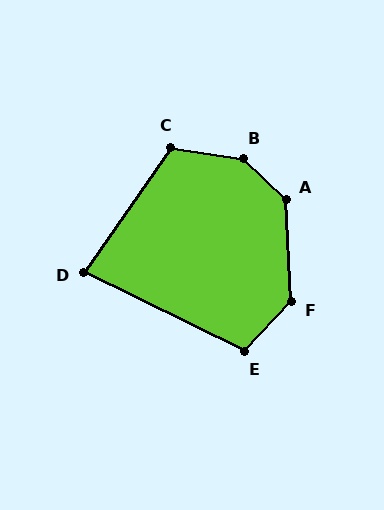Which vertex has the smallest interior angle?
D, at approximately 81 degrees.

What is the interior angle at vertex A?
Approximately 137 degrees (obtuse).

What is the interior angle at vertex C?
Approximately 116 degrees (obtuse).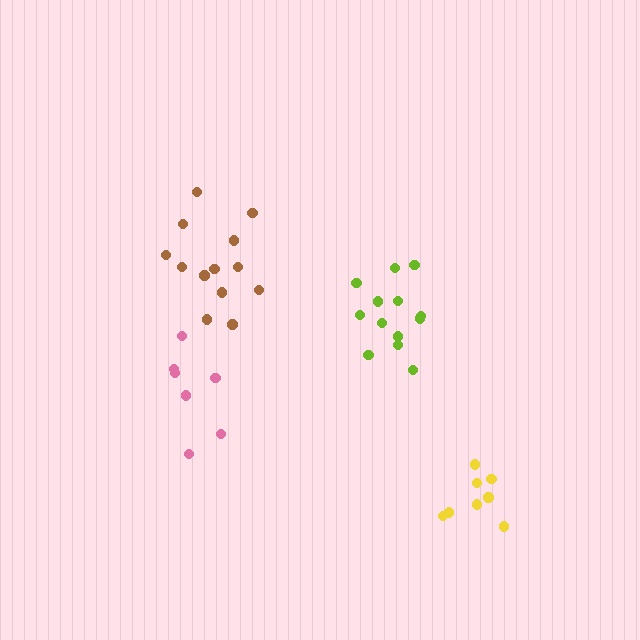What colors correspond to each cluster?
The clusters are colored: pink, brown, lime, yellow.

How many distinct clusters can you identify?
There are 4 distinct clusters.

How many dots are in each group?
Group 1: 7 dots, Group 2: 13 dots, Group 3: 13 dots, Group 4: 8 dots (41 total).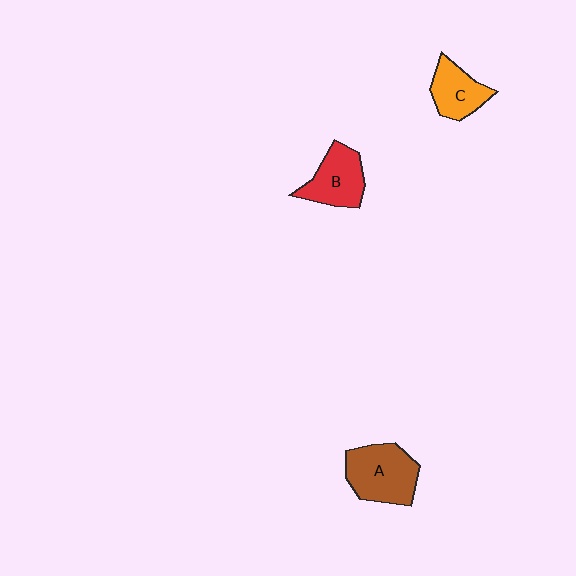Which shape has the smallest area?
Shape C (orange).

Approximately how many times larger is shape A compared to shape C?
Approximately 1.5 times.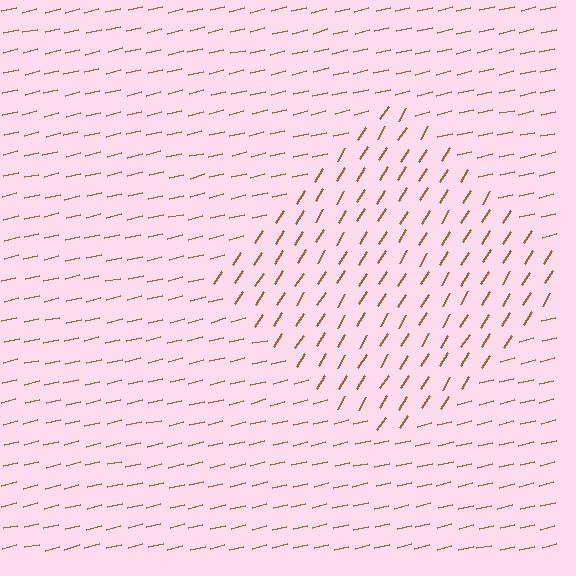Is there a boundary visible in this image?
Yes, there is a texture boundary formed by a change in line orientation.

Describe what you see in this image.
The image is filled with small brown line segments. A diamond region in the image has lines oriented differently from the surrounding lines, creating a visible texture boundary.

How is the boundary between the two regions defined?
The boundary is defined purely by a change in line orientation (approximately 45 degrees difference). All lines are the same color and thickness.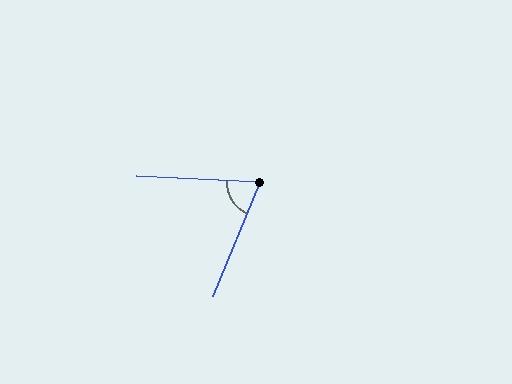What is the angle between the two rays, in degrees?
Approximately 71 degrees.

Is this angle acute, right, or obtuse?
It is acute.